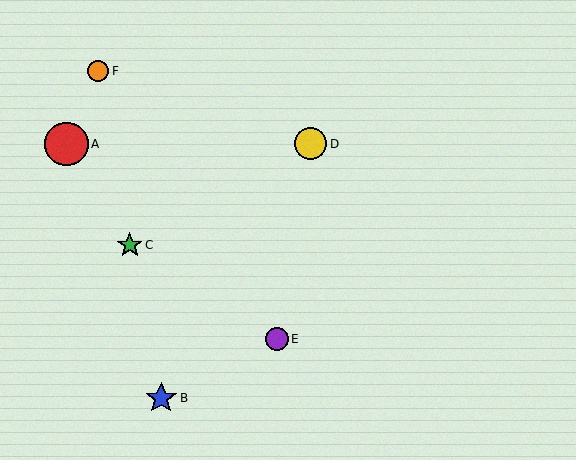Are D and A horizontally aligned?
Yes, both are at y≈144.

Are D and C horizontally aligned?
No, D is at y≈144 and C is at y≈245.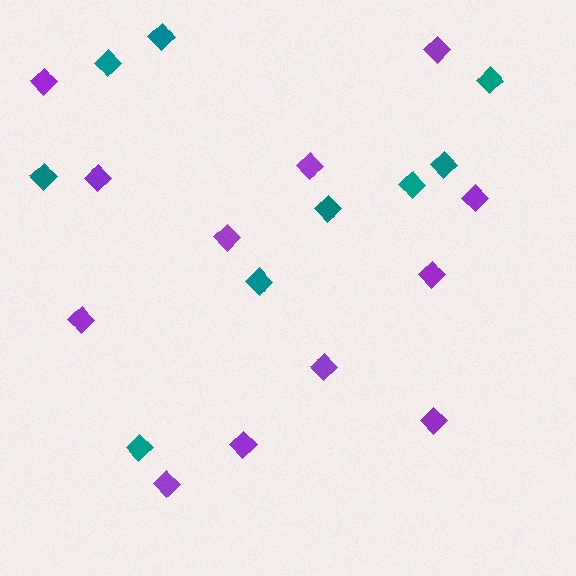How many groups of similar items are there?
There are 2 groups: one group of purple diamonds (12) and one group of teal diamonds (9).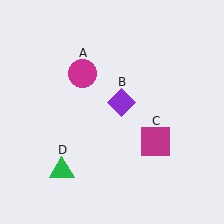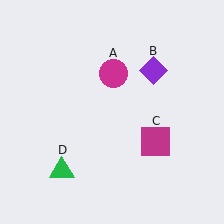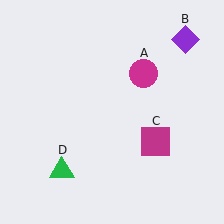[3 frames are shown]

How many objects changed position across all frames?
2 objects changed position: magenta circle (object A), purple diamond (object B).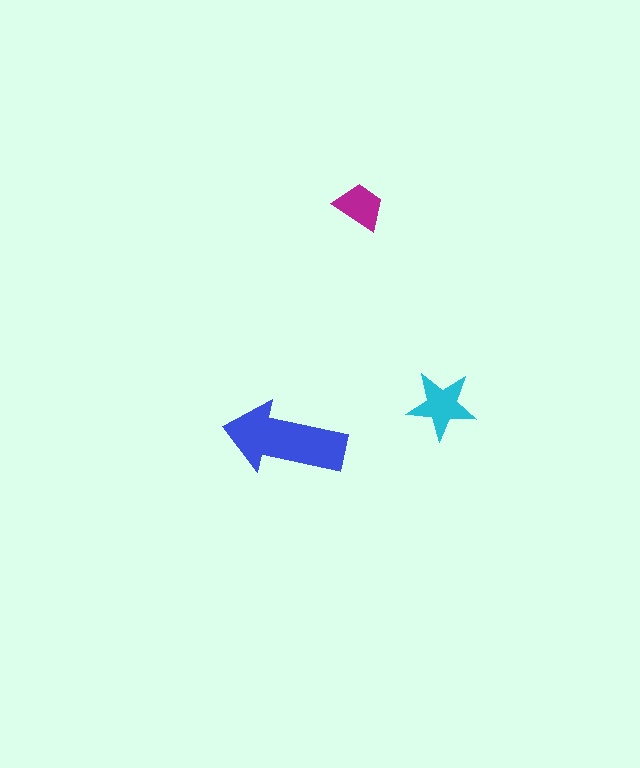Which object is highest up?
The magenta trapezoid is topmost.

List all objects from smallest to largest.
The magenta trapezoid, the cyan star, the blue arrow.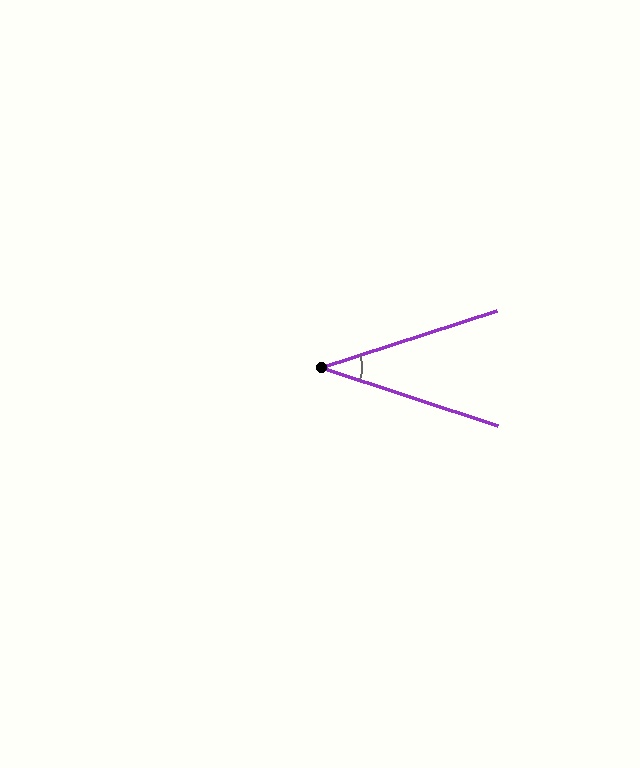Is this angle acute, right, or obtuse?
It is acute.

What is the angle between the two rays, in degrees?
Approximately 36 degrees.